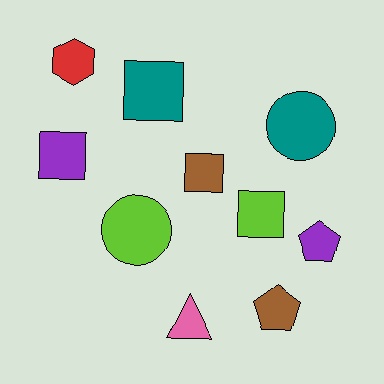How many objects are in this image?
There are 10 objects.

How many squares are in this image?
There are 4 squares.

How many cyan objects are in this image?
There are no cyan objects.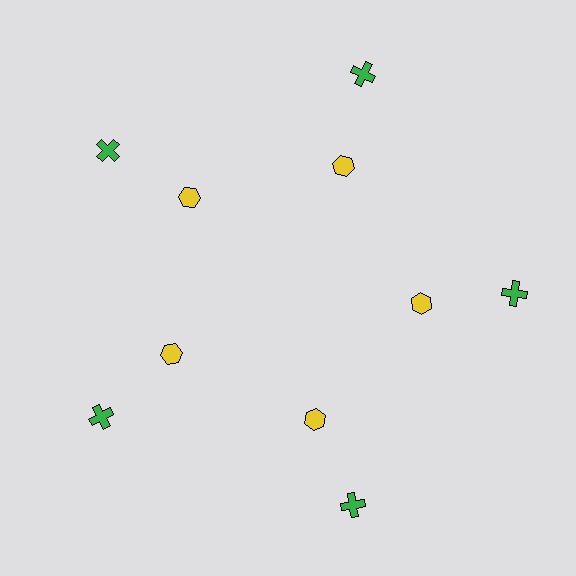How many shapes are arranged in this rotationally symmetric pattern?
There are 10 shapes, arranged in 5 groups of 2.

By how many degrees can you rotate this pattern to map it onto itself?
The pattern maps onto itself every 72 degrees of rotation.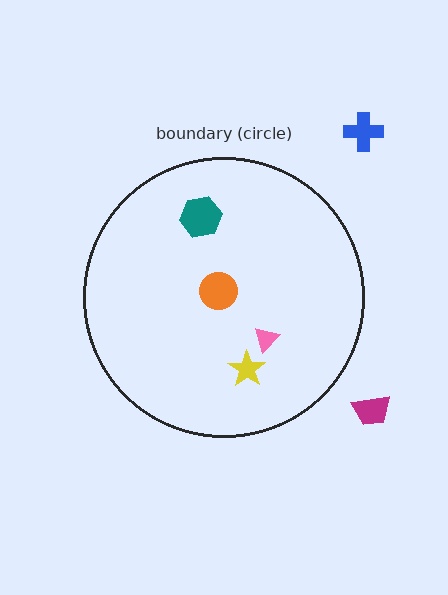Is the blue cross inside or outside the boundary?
Outside.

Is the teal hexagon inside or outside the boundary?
Inside.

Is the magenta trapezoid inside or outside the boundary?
Outside.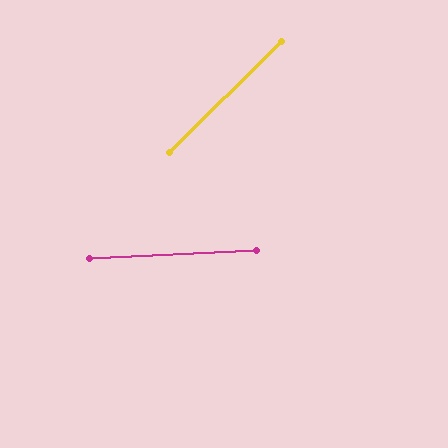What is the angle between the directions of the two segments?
Approximately 42 degrees.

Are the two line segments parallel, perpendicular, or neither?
Neither parallel nor perpendicular — they differ by about 42°.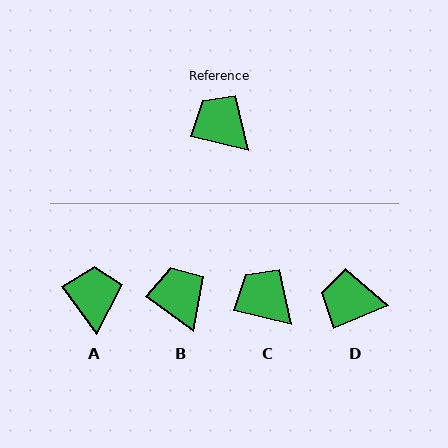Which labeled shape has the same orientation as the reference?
C.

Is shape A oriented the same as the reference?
No, it is off by about 40 degrees.